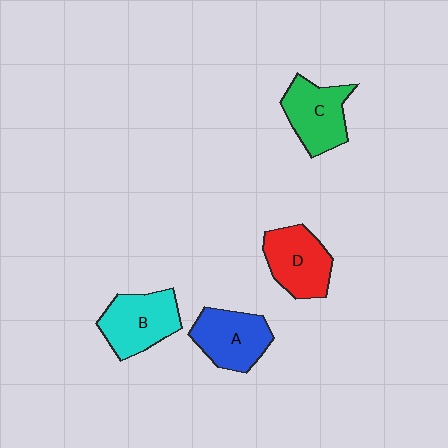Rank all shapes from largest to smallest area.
From largest to smallest: B (cyan), D (red), C (green), A (blue).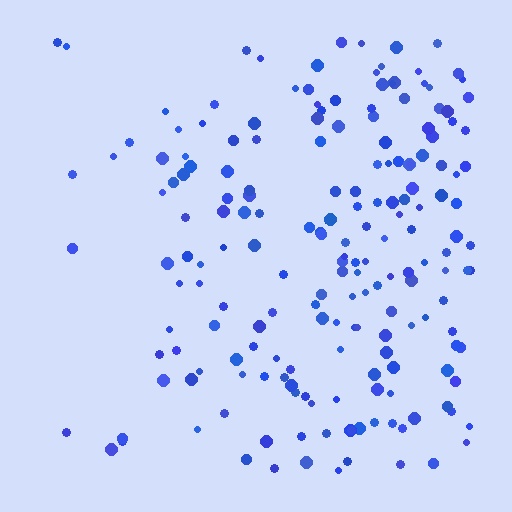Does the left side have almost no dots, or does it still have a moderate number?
Still a moderate number, just noticeably fewer than the right.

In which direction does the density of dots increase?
From left to right, with the right side densest.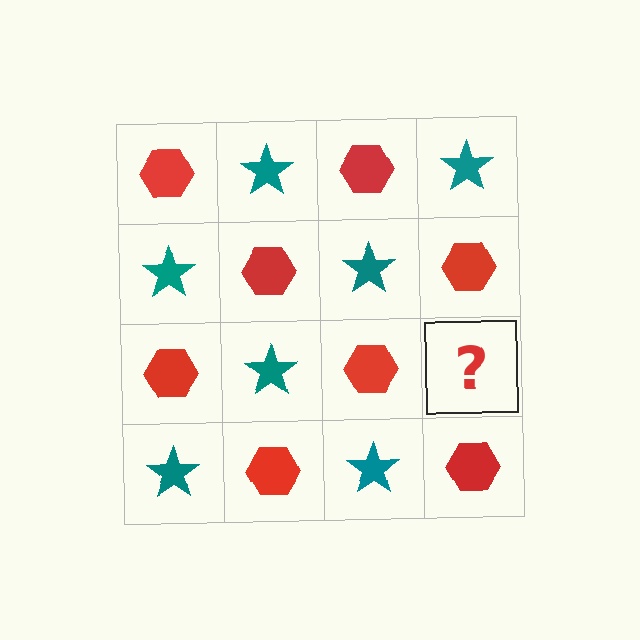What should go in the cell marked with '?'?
The missing cell should contain a teal star.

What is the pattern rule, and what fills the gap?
The rule is that it alternates red hexagon and teal star in a checkerboard pattern. The gap should be filled with a teal star.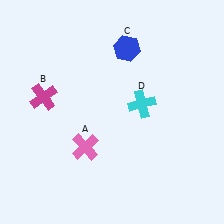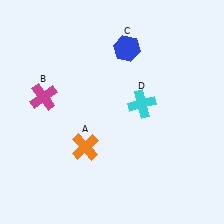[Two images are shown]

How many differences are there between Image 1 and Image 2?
There is 1 difference between the two images.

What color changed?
The cross (A) changed from pink in Image 1 to orange in Image 2.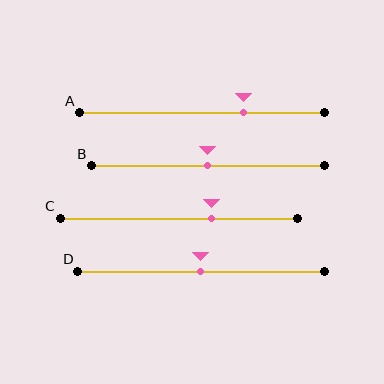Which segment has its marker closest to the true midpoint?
Segment B has its marker closest to the true midpoint.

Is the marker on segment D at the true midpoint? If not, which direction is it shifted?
Yes, the marker on segment D is at the true midpoint.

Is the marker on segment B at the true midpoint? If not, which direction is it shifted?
Yes, the marker on segment B is at the true midpoint.